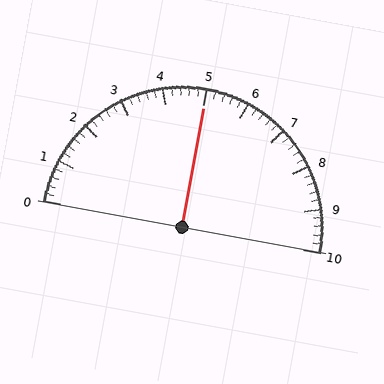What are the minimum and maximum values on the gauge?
The gauge ranges from 0 to 10.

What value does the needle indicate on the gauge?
The needle indicates approximately 5.0.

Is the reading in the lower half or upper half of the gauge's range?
The reading is in the upper half of the range (0 to 10).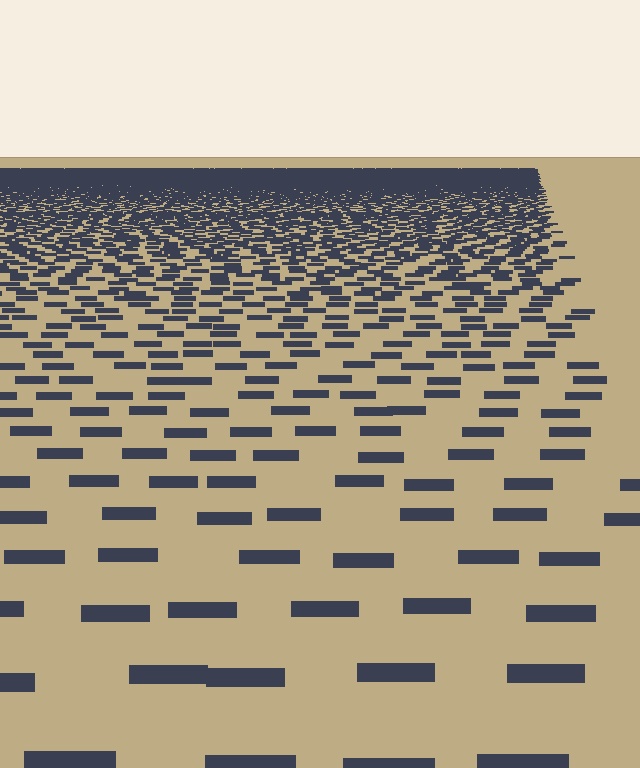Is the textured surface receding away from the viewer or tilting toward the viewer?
The surface is receding away from the viewer. Texture elements get smaller and denser toward the top.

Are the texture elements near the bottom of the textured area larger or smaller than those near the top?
Larger. Near the bottom, elements are closer to the viewer and appear at a bigger on-screen size.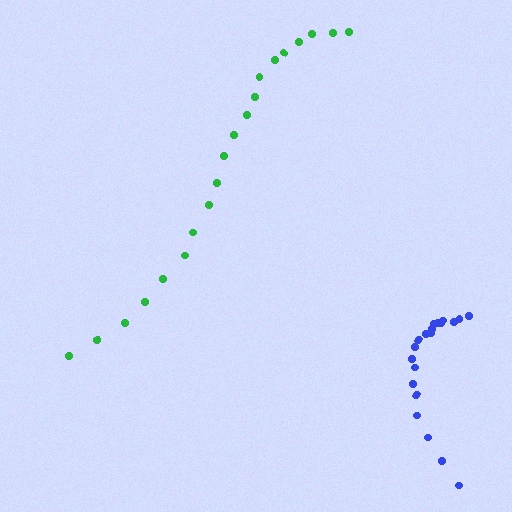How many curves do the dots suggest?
There are 2 distinct paths.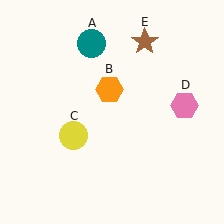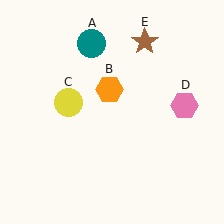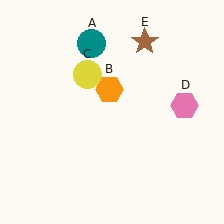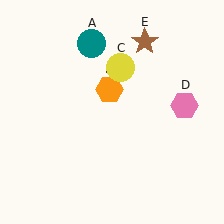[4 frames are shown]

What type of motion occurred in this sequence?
The yellow circle (object C) rotated clockwise around the center of the scene.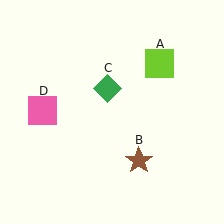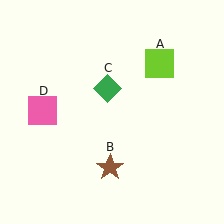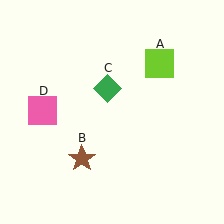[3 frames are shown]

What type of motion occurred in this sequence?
The brown star (object B) rotated clockwise around the center of the scene.